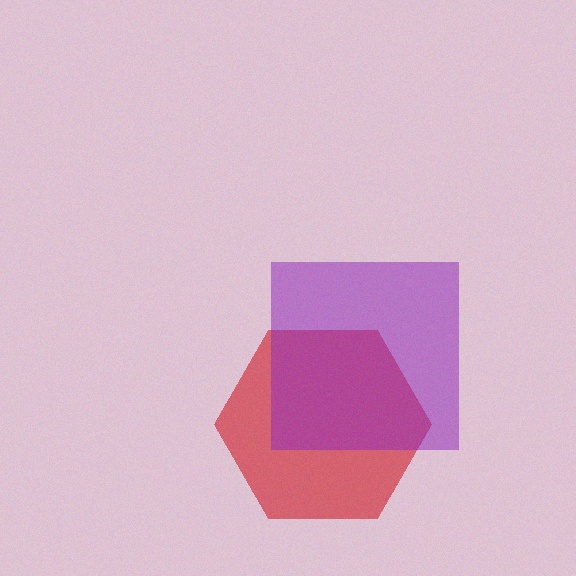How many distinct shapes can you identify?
There are 2 distinct shapes: a red hexagon, a purple square.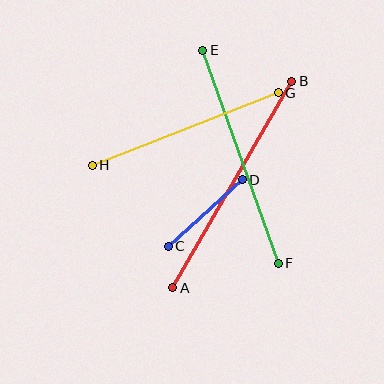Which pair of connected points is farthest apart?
Points A and B are farthest apart.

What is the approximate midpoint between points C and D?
The midpoint is at approximately (205, 213) pixels.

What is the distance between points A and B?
The distance is approximately 238 pixels.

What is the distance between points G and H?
The distance is approximately 199 pixels.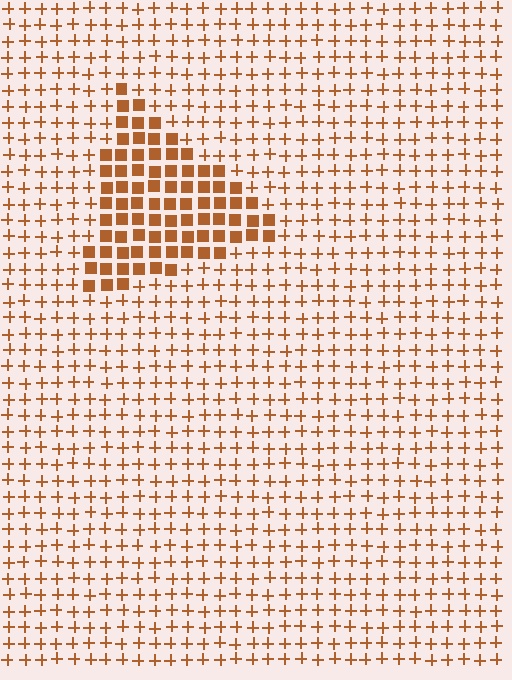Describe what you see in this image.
The image is filled with small brown elements arranged in a uniform grid. A triangle-shaped region contains squares, while the surrounding area contains plus signs. The boundary is defined purely by the change in element shape.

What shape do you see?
I see a triangle.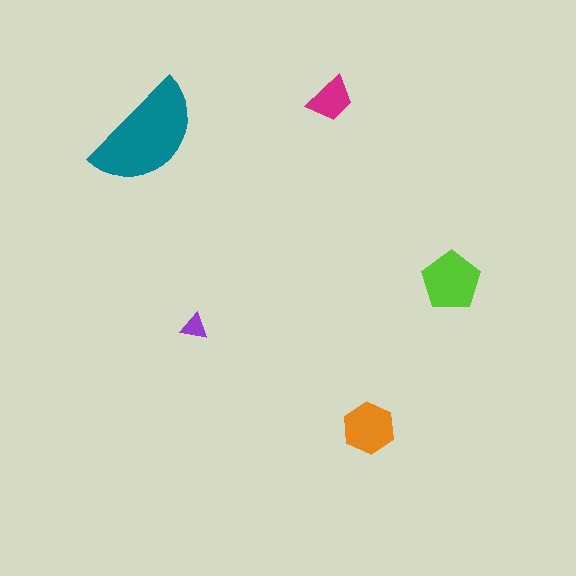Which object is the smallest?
The purple triangle.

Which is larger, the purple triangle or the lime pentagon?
The lime pentagon.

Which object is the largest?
The teal semicircle.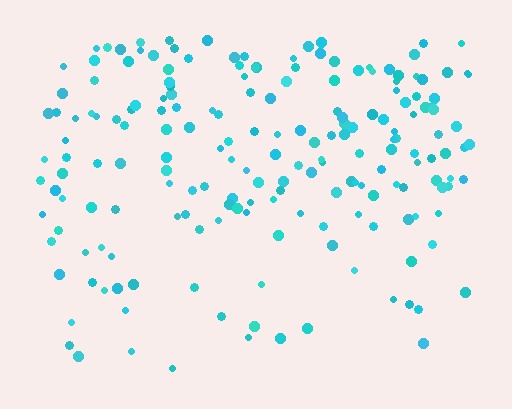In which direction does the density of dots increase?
From bottom to top, with the top side densest.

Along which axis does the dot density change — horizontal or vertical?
Vertical.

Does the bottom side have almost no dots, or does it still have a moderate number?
Still a moderate number, just noticeably fewer than the top.